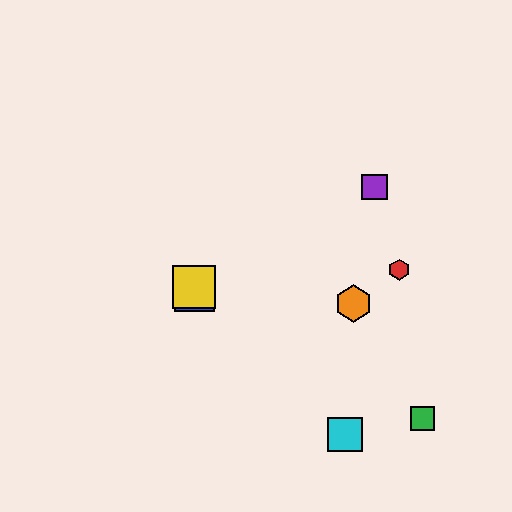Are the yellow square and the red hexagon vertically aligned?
No, the yellow square is at x≈194 and the red hexagon is at x≈399.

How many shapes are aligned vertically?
2 shapes (the blue square, the yellow square) are aligned vertically.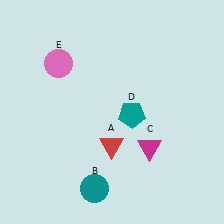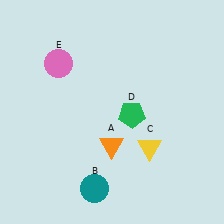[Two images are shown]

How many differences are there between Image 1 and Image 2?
There are 3 differences between the two images.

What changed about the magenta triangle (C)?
In Image 1, C is magenta. In Image 2, it changed to yellow.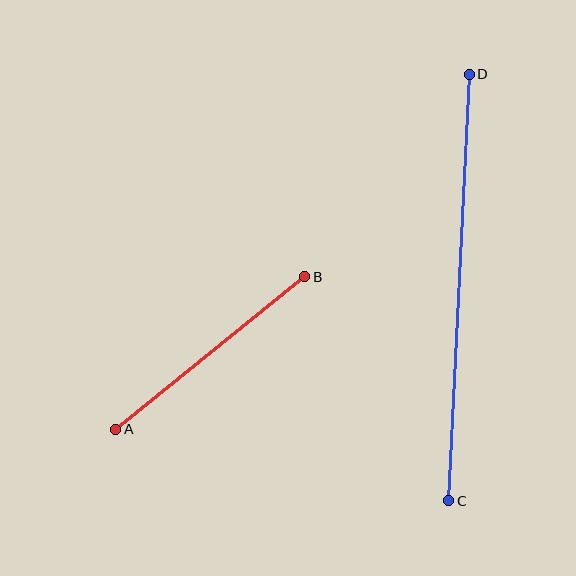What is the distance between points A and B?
The distance is approximately 243 pixels.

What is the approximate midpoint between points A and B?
The midpoint is at approximately (210, 353) pixels.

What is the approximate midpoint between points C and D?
The midpoint is at approximately (459, 287) pixels.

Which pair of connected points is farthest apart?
Points C and D are farthest apart.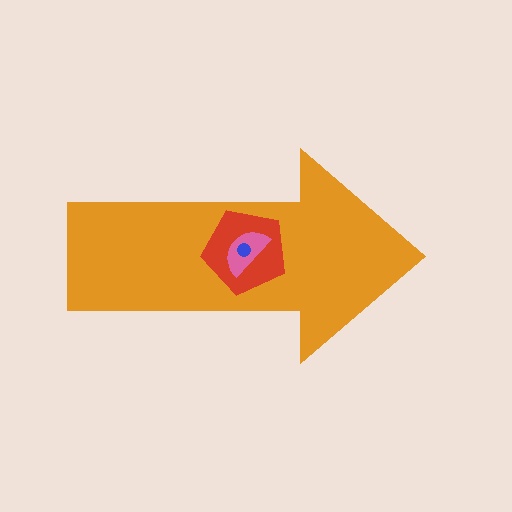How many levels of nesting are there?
4.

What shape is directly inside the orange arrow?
The red pentagon.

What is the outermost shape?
The orange arrow.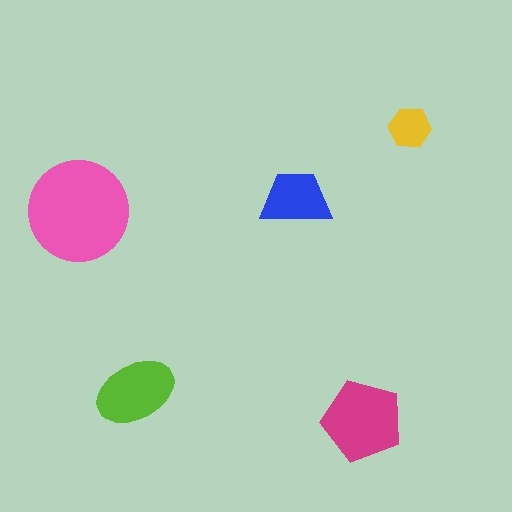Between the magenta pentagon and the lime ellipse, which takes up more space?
The magenta pentagon.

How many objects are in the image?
There are 5 objects in the image.